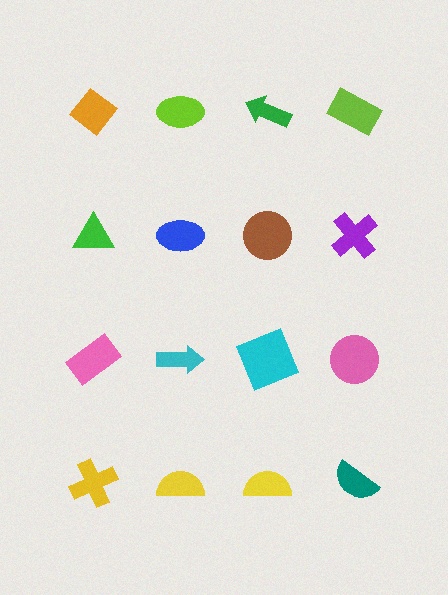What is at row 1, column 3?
A green arrow.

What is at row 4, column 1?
A yellow cross.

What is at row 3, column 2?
A cyan arrow.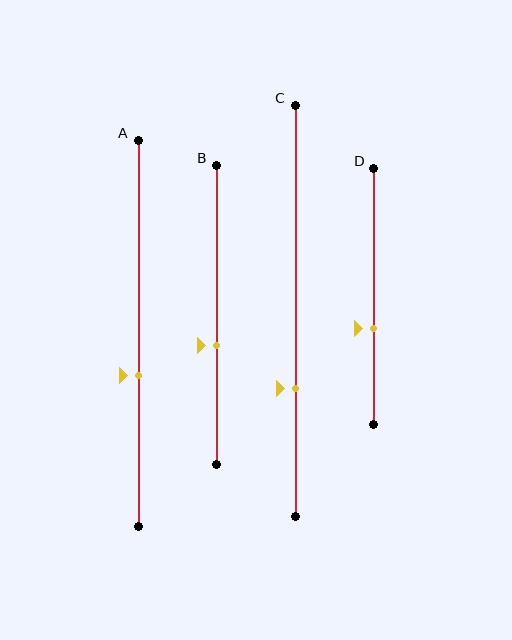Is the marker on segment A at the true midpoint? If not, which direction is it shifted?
No, the marker on segment A is shifted downward by about 11% of the segment length.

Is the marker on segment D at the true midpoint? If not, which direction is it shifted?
No, the marker on segment D is shifted downward by about 13% of the segment length.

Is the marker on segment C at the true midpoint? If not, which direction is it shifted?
No, the marker on segment C is shifted downward by about 19% of the segment length.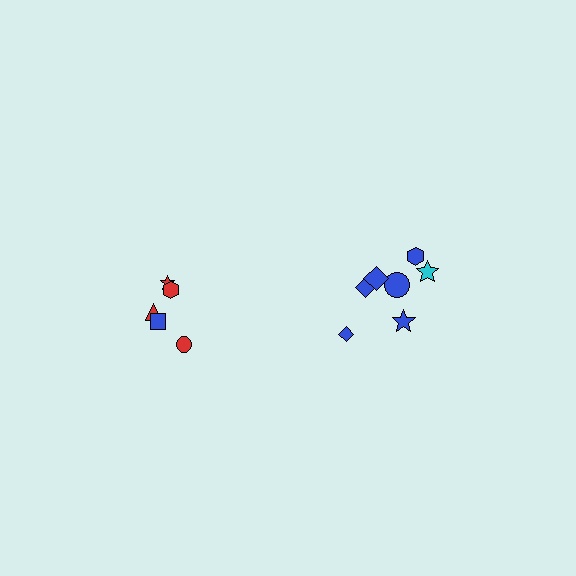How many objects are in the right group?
There are 7 objects.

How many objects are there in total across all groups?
There are 12 objects.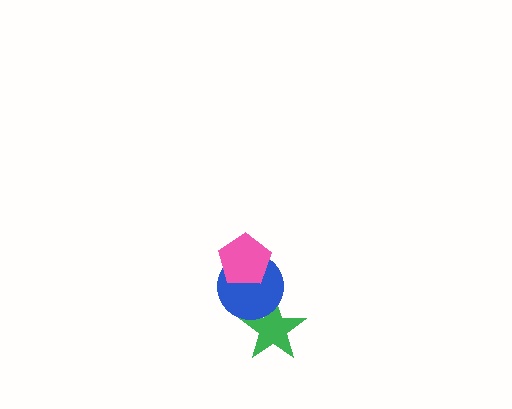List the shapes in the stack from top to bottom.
From top to bottom: the pink pentagon, the blue circle, the green star.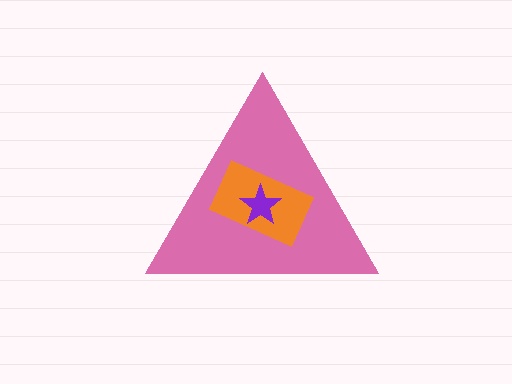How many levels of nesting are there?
3.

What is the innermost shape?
The purple star.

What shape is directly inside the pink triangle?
The orange rectangle.